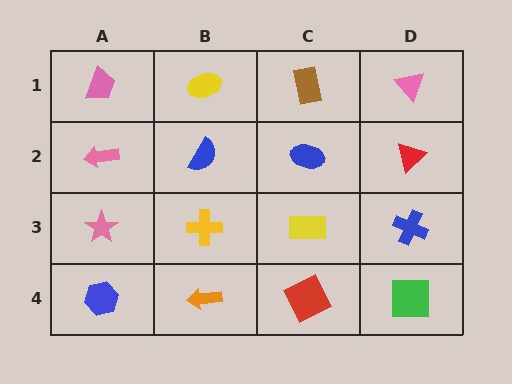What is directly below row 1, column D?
A red triangle.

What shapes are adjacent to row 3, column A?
A pink arrow (row 2, column A), a blue hexagon (row 4, column A), a yellow cross (row 3, column B).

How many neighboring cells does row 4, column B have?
3.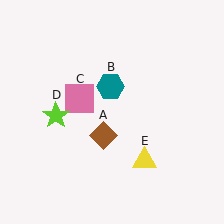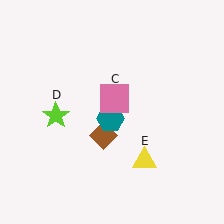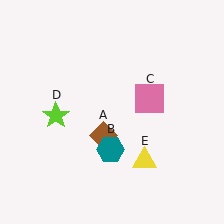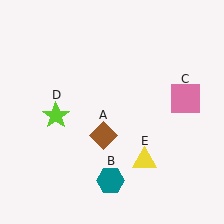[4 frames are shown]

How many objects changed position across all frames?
2 objects changed position: teal hexagon (object B), pink square (object C).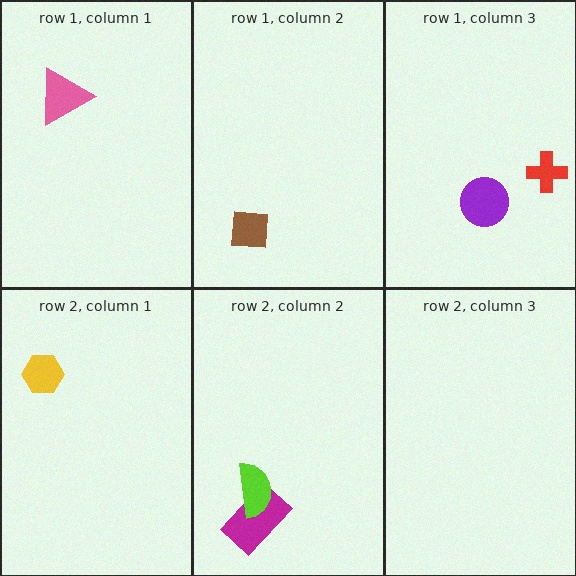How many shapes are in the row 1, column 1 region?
1.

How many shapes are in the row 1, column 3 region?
2.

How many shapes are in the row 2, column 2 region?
2.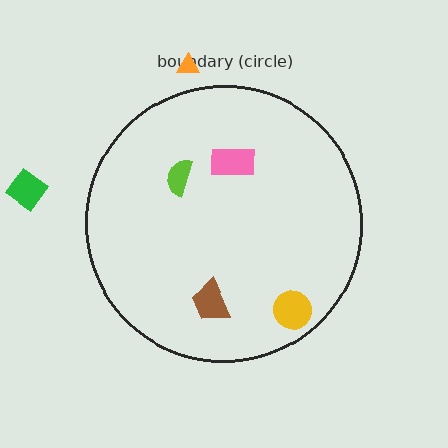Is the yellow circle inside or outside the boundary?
Inside.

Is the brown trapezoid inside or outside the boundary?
Inside.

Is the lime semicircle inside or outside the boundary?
Inside.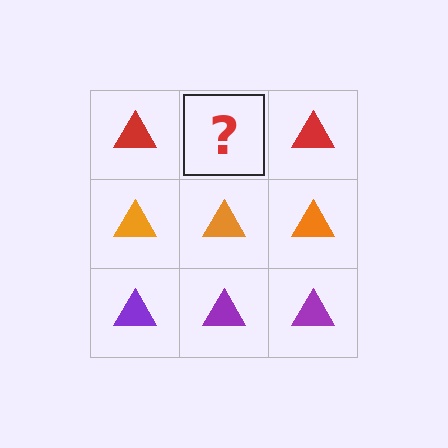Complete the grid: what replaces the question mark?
The question mark should be replaced with a red triangle.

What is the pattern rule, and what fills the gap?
The rule is that each row has a consistent color. The gap should be filled with a red triangle.